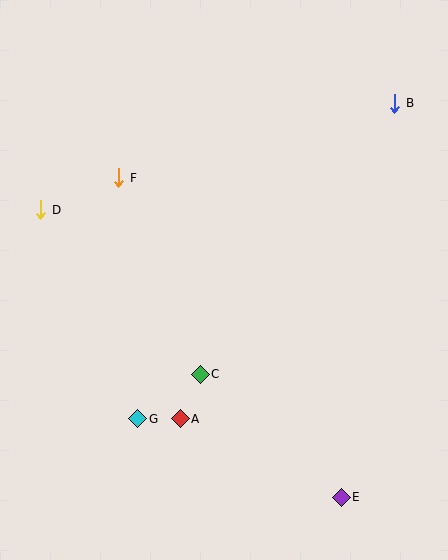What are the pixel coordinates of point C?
Point C is at (200, 374).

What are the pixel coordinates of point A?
Point A is at (180, 419).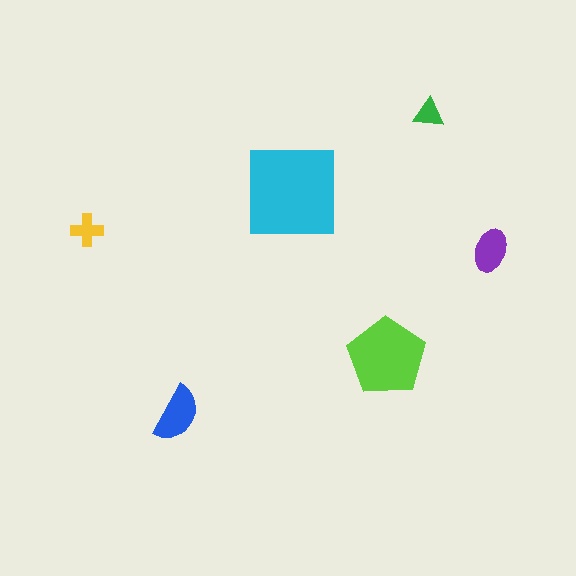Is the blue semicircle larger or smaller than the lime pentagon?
Smaller.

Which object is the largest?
The cyan square.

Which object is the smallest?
The green triangle.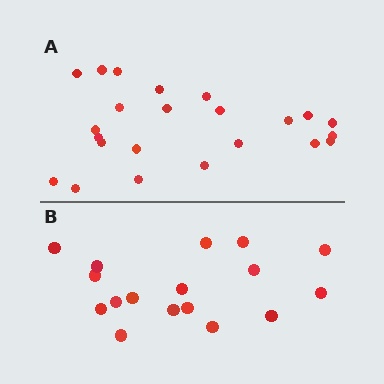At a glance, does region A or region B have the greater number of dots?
Region A (the top region) has more dots.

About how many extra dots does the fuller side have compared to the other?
Region A has about 6 more dots than region B.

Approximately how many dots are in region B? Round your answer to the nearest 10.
About 20 dots. (The exact count is 17, which rounds to 20.)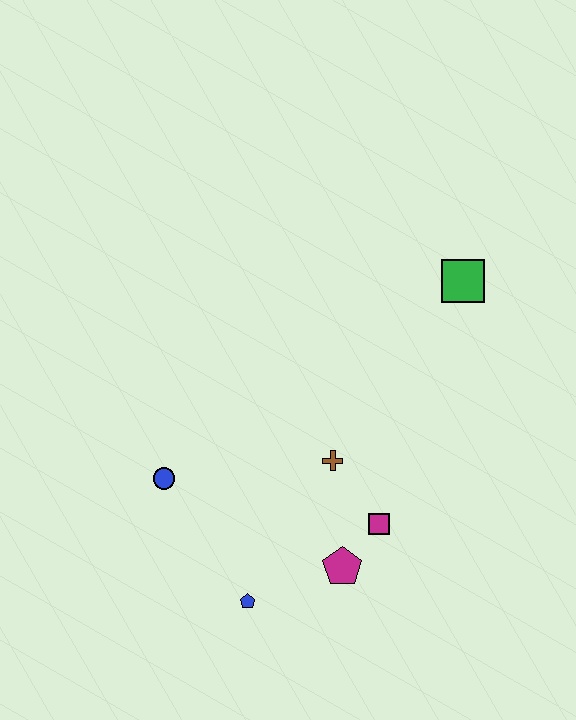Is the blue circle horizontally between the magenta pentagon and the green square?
No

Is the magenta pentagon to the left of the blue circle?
No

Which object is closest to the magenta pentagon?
The magenta square is closest to the magenta pentagon.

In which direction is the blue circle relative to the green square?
The blue circle is to the left of the green square.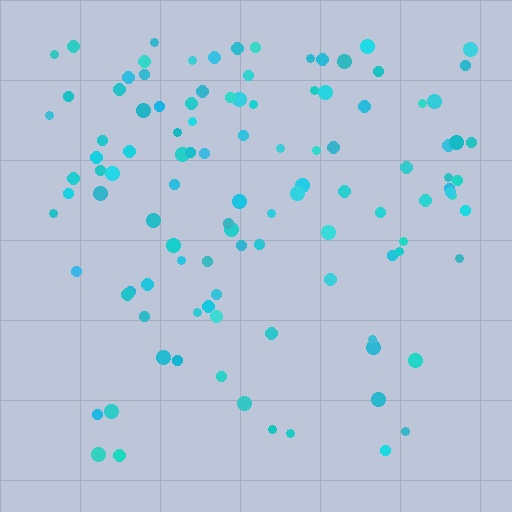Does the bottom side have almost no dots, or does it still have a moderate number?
Still a moderate number, just noticeably fewer than the top.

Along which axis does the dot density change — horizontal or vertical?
Vertical.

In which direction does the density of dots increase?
From bottom to top, with the top side densest.